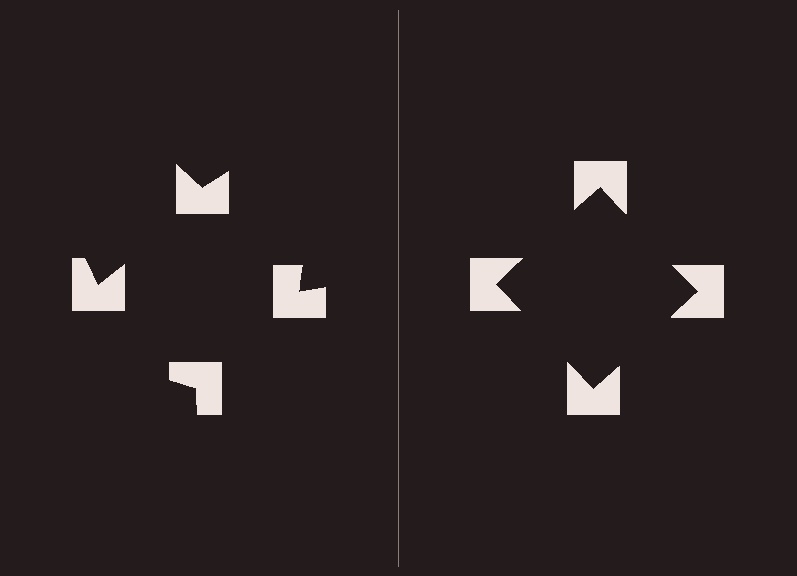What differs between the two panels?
The notched squares are positioned identically on both sides; only the wedge orientations differ. On the right they align to a square; on the left they are misaligned.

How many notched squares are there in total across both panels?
8 — 4 on each side.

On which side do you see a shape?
An illusory square appears on the right side. On the left side the wedge cuts are rotated, so no coherent shape forms.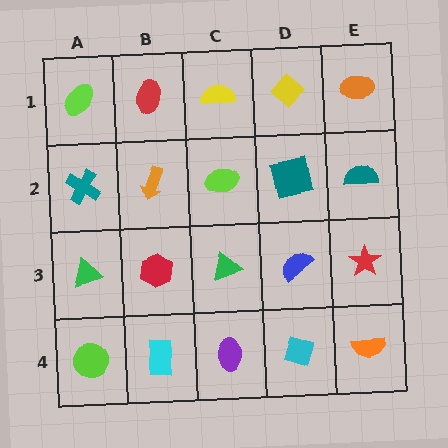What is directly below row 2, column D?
A blue semicircle.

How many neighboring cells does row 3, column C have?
4.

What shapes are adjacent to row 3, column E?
A teal semicircle (row 2, column E), an orange semicircle (row 4, column E), a blue semicircle (row 3, column D).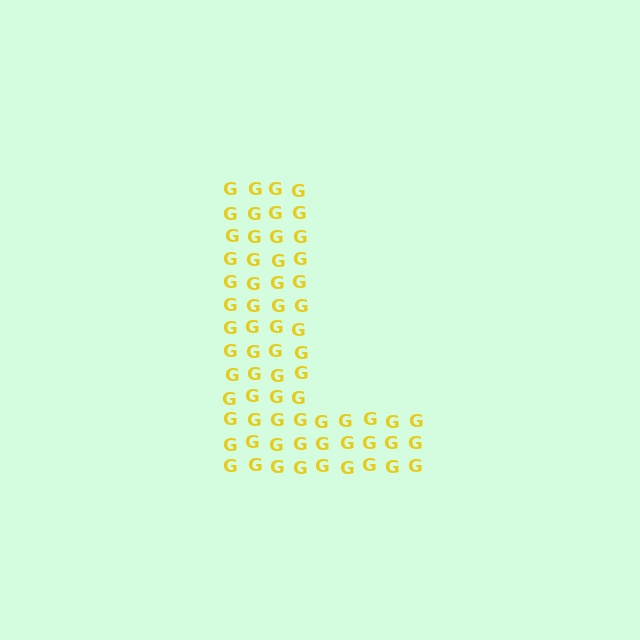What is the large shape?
The large shape is the letter L.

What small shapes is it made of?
It is made of small letter G's.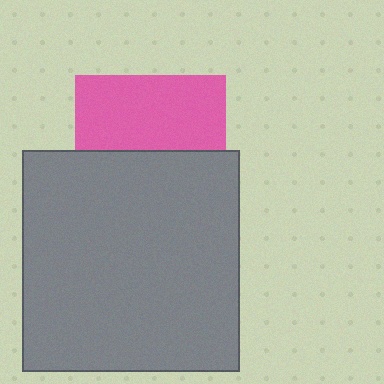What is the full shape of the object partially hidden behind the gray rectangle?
The partially hidden object is a pink square.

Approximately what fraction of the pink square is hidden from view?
Roughly 51% of the pink square is hidden behind the gray rectangle.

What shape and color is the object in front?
The object in front is a gray rectangle.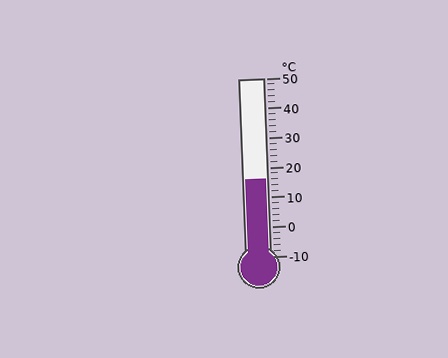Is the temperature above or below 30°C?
The temperature is below 30°C.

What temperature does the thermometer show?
The thermometer shows approximately 16°C.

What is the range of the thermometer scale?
The thermometer scale ranges from -10°C to 50°C.